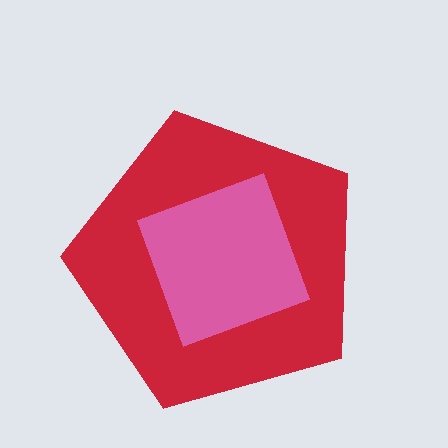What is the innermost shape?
The pink diamond.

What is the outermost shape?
The red pentagon.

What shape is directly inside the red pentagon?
The pink diamond.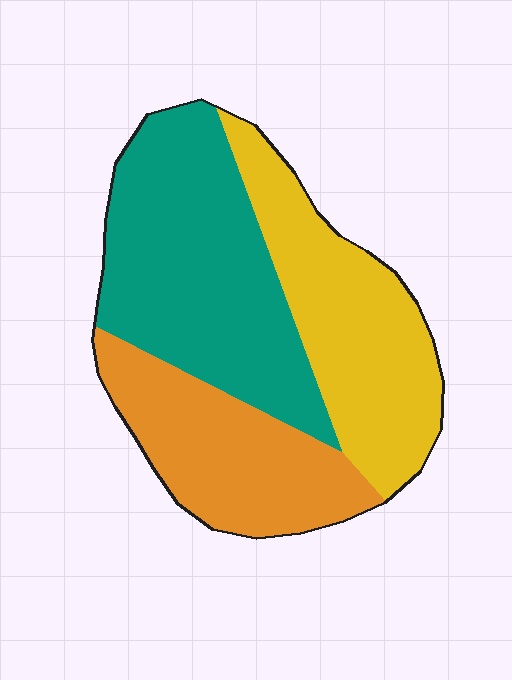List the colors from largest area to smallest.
From largest to smallest: teal, yellow, orange.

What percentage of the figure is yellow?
Yellow takes up about one third (1/3) of the figure.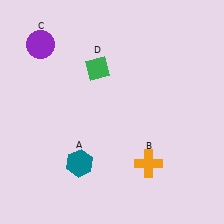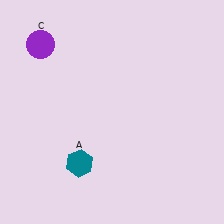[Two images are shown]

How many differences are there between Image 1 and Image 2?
There are 2 differences between the two images.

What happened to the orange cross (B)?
The orange cross (B) was removed in Image 2. It was in the bottom-right area of Image 1.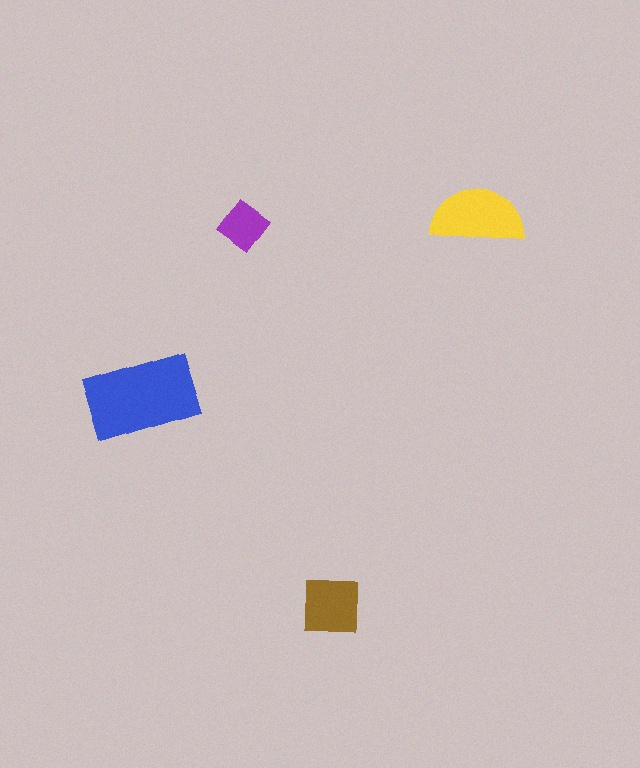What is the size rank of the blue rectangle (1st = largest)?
1st.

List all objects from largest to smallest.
The blue rectangle, the yellow semicircle, the brown square, the purple diamond.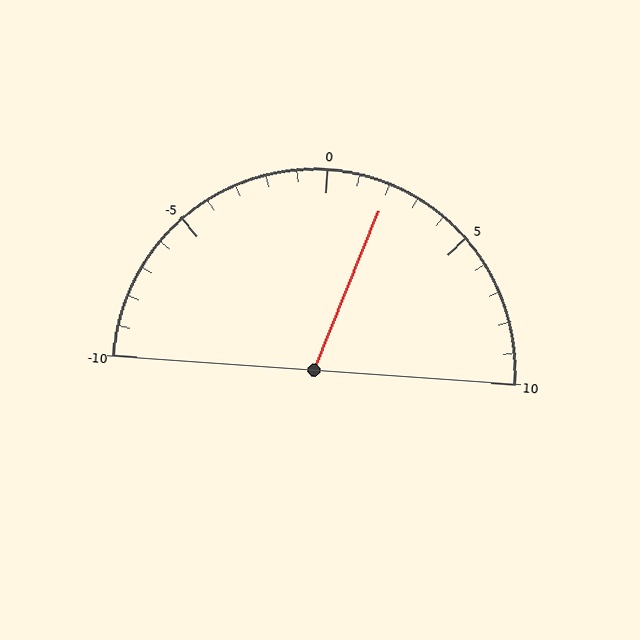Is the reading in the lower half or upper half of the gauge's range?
The reading is in the upper half of the range (-10 to 10).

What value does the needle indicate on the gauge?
The needle indicates approximately 2.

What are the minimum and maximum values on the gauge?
The gauge ranges from -10 to 10.